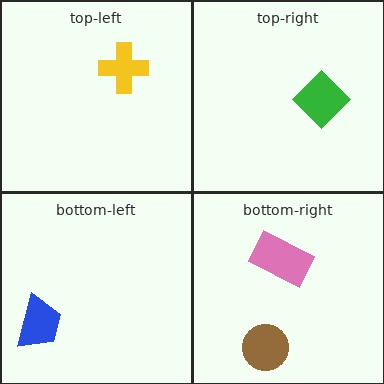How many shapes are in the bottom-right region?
2.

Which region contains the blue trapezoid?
The bottom-left region.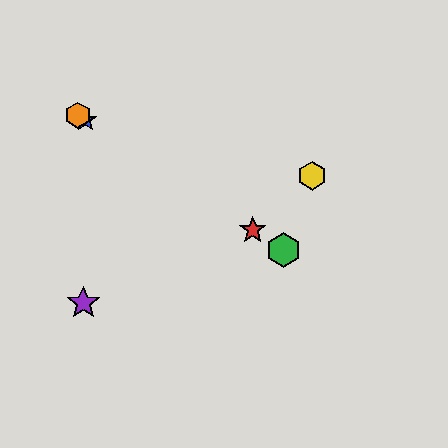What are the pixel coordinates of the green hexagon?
The green hexagon is at (283, 250).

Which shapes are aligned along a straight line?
The red star, the blue star, the green hexagon, the orange hexagon are aligned along a straight line.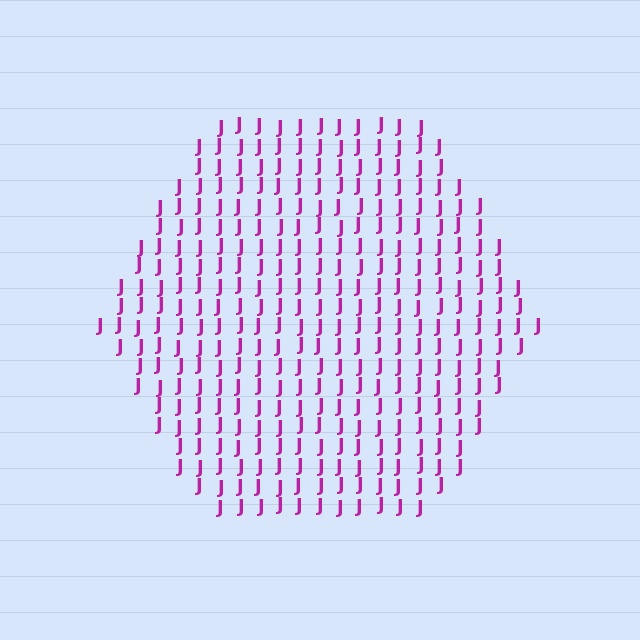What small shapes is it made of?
It is made of small letter J's.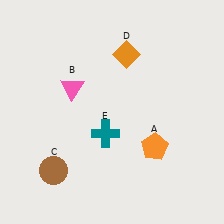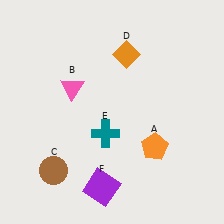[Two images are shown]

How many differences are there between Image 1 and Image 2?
There is 1 difference between the two images.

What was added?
A purple square (F) was added in Image 2.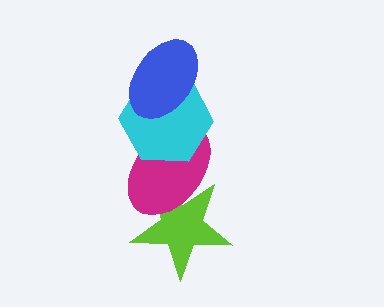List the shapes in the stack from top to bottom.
From top to bottom: the blue ellipse, the cyan hexagon, the magenta ellipse, the lime star.